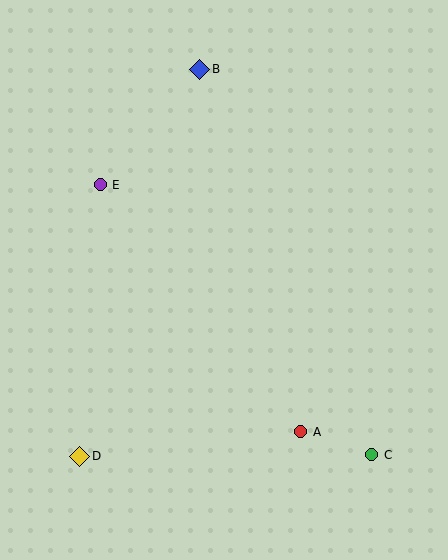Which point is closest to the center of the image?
Point E at (100, 185) is closest to the center.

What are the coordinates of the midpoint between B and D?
The midpoint between B and D is at (140, 263).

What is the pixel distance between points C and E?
The distance between C and E is 383 pixels.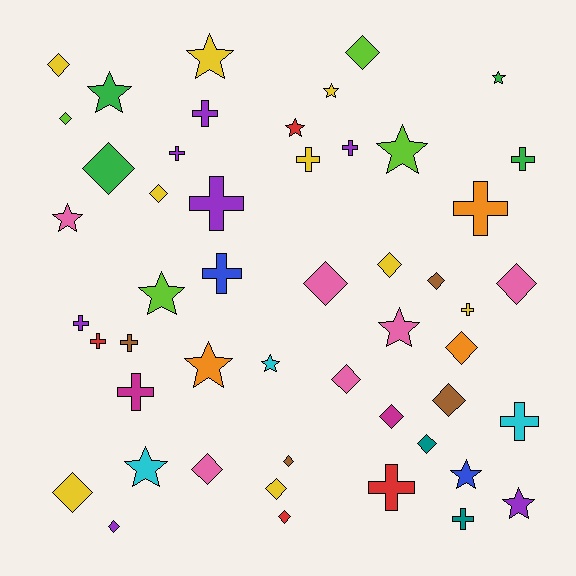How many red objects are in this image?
There are 4 red objects.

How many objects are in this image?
There are 50 objects.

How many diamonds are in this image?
There are 20 diamonds.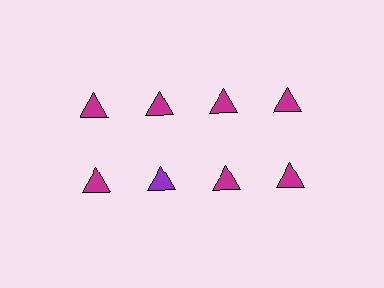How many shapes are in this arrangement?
There are 8 shapes arranged in a grid pattern.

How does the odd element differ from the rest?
It has a different color: purple instead of magenta.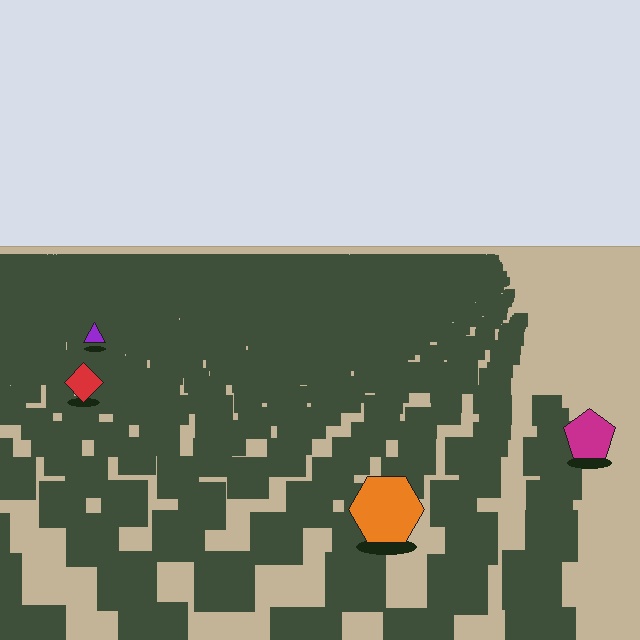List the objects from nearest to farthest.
From nearest to farthest: the orange hexagon, the magenta pentagon, the red diamond, the purple triangle.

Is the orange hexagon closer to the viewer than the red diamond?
Yes. The orange hexagon is closer — you can tell from the texture gradient: the ground texture is coarser near it.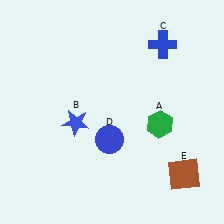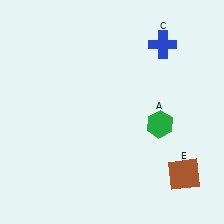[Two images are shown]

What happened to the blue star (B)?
The blue star (B) was removed in Image 2. It was in the bottom-left area of Image 1.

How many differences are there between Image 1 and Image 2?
There are 2 differences between the two images.